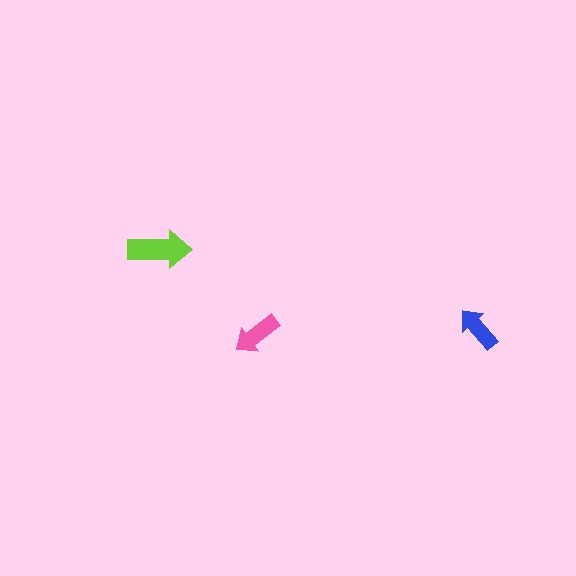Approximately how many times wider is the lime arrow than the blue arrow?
About 1.5 times wider.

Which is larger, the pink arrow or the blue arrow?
The pink one.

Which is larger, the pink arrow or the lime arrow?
The lime one.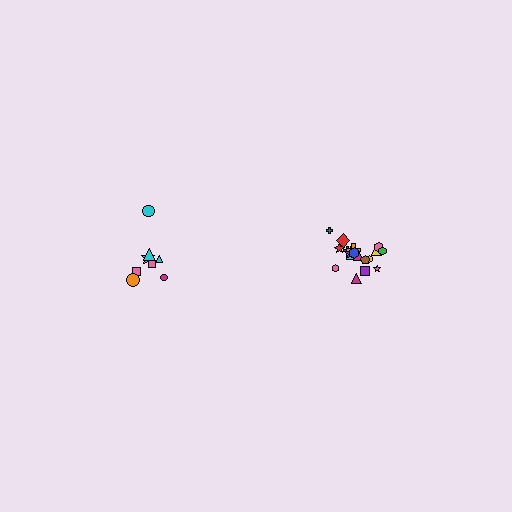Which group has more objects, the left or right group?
The right group.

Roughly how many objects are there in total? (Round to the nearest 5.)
Roughly 25 objects in total.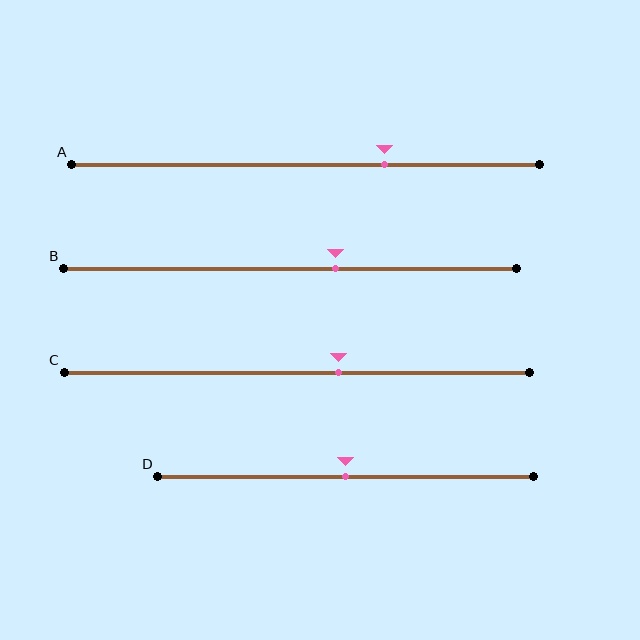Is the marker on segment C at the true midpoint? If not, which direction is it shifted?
No, the marker on segment C is shifted to the right by about 9% of the segment length.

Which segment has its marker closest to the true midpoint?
Segment D has its marker closest to the true midpoint.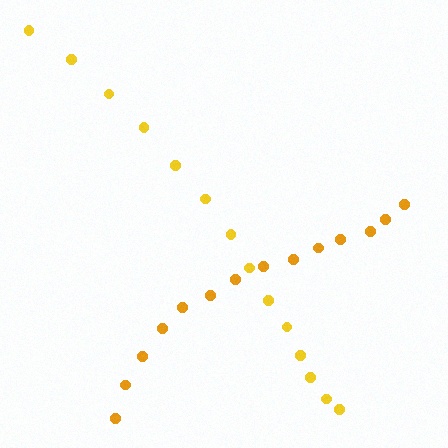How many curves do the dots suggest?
There are 2 distinct paths.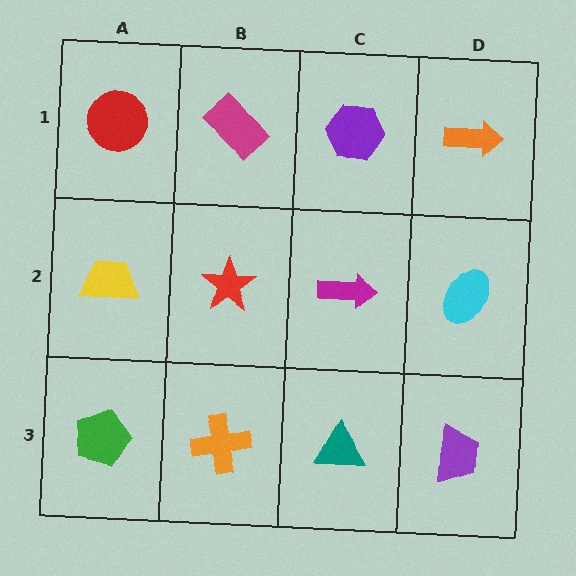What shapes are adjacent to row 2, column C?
A purple hexagon (row 1, column C), a teal triangle (row 3, column C), a red star (row 2, column B), a cyan ellipse (row 2, column D).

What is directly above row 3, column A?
A yellow trapezoid.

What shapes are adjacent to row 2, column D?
An orange arrow (row 1, column D), a purple trapezoid (row 3, column D), a magenta arrow (row 2, column C).